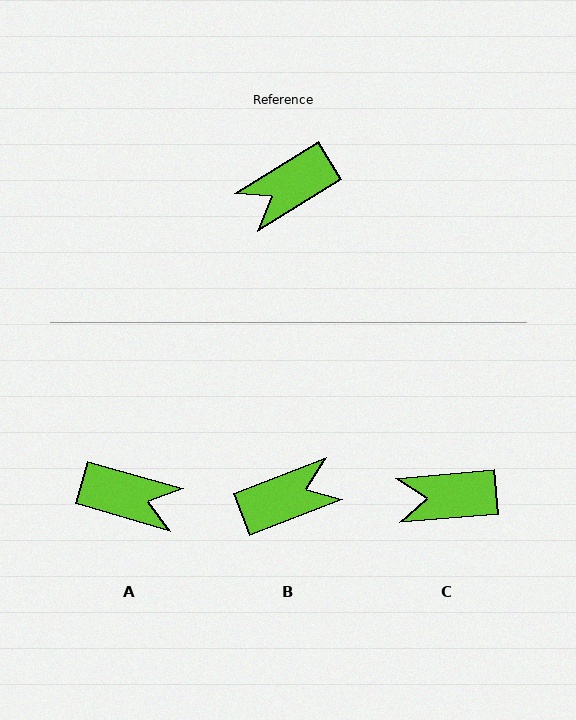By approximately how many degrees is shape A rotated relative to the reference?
Approximately 132 degrees counter-clockwise.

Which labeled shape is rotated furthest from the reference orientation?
B, about 170 degrees away.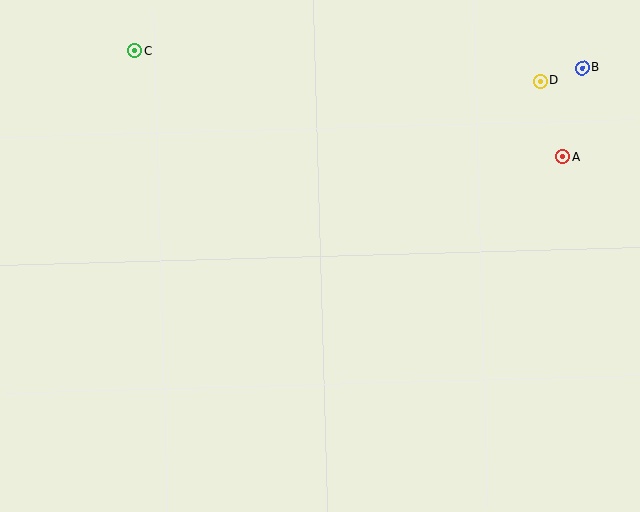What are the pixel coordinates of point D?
Point D is at (540, 81).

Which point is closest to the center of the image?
Point A at (563, 157) is closest to the center.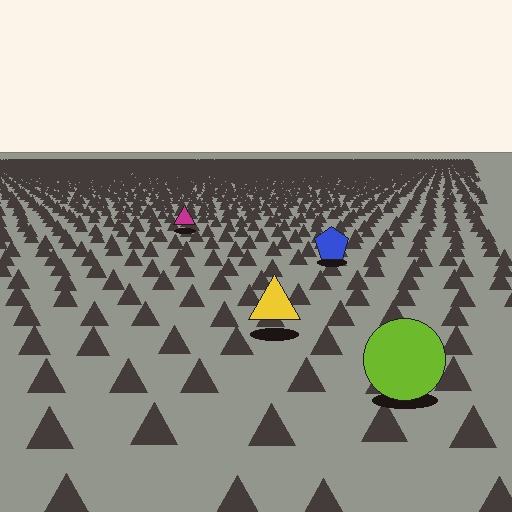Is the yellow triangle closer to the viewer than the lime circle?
No. The lime circle is closer — you can tell from the texture gradient: the ground texture is coarser near it.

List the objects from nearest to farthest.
From nearest to farthest: the lime circle, the yellow triangle, the blue pentagon, the magenta triangle.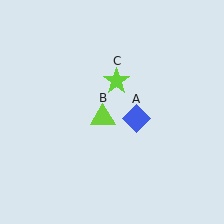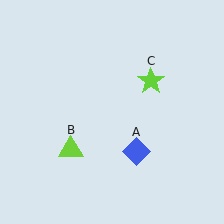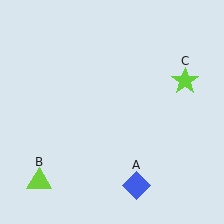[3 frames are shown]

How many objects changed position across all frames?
3 objects changed position: blue diamond (object A), lime triangle (object B), lime star (object C).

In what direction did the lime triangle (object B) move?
The lime triangle (object B) moved down and to the left.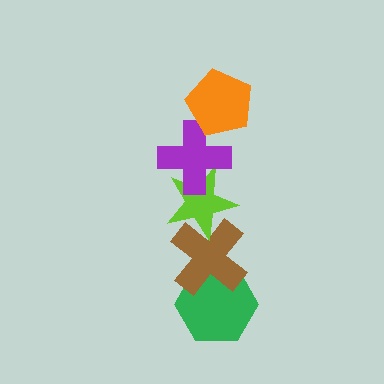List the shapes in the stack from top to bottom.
From top to bottom: the orange pentagon, the purple cross, the lime star, the brown cross, the green hexagon.